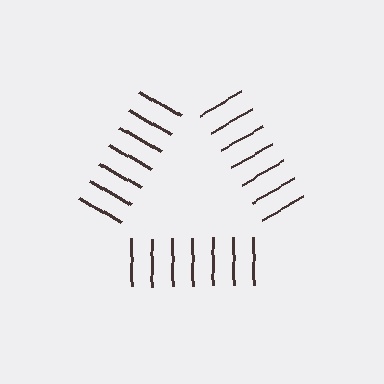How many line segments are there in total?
21 — 7 along each of the 3 edges.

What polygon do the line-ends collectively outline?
An illusory triangle — the line segments terminate on its edges but no continuous stroke is drawn.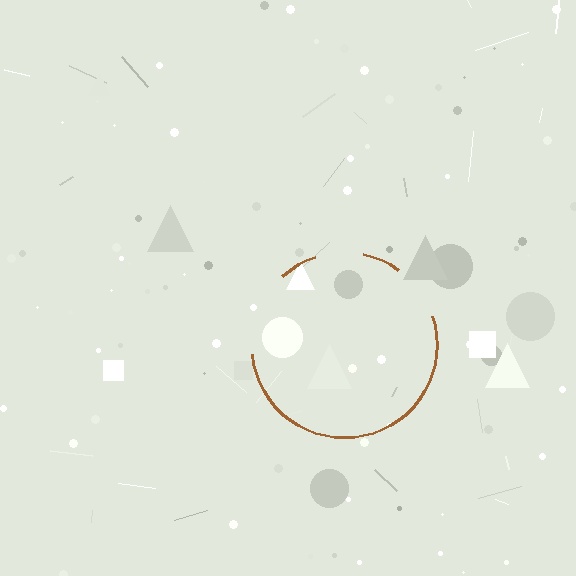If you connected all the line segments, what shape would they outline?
They would outline a circle.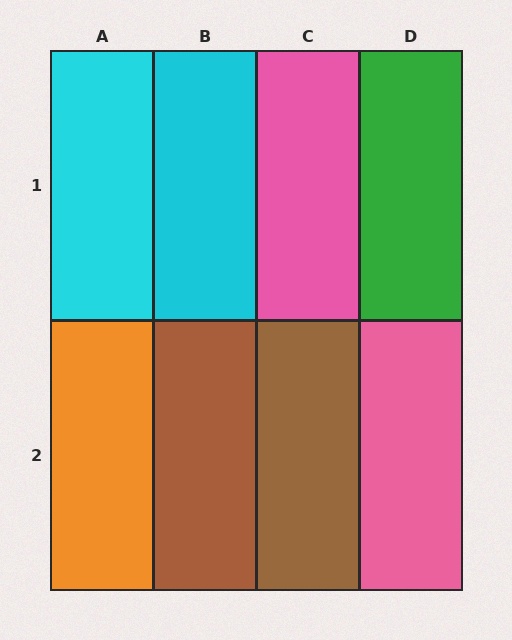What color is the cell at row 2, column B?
Brown.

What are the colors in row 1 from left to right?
Cyan, cyan, pink, green.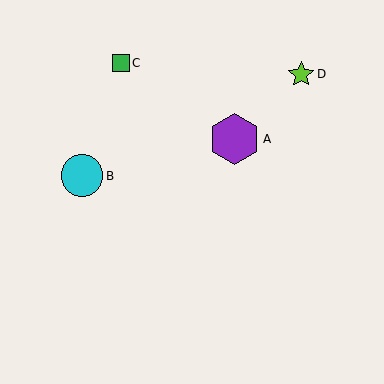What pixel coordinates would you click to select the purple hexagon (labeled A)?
Click at (234, 139) to select the purple hexagon A.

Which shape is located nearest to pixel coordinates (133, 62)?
The green square (labeled C) at (121, 63) is nearest to that location.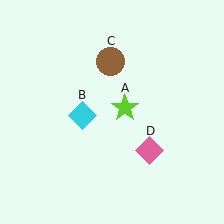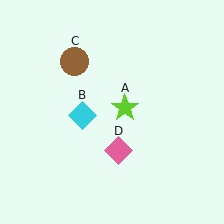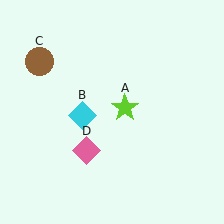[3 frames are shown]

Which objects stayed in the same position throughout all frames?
Lime star (object A) and cyan diamond (object B) remained stationary.